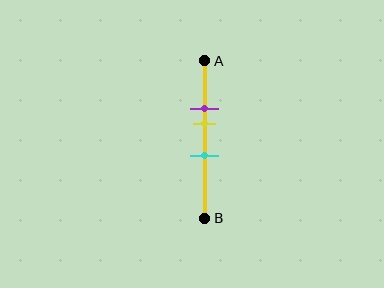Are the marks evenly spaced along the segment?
Yes, the marks are approximately evenly spaced.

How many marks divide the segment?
There are 3 marks dividing the segment.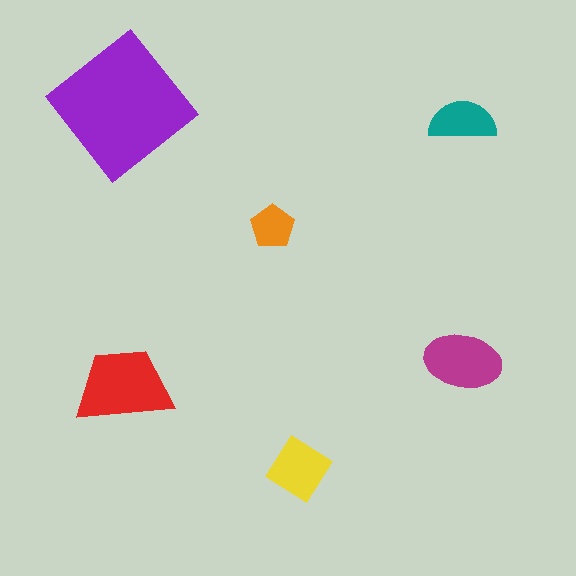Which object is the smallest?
The orange pentagon.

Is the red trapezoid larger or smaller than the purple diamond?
Smaller.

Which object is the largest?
The purple diamond.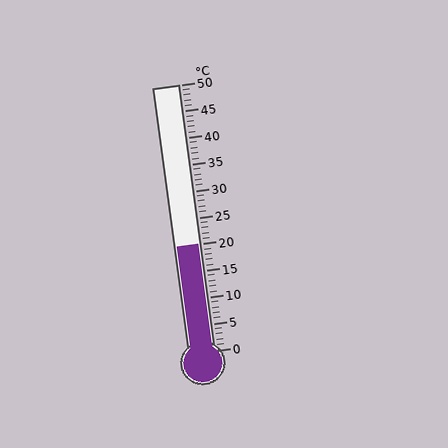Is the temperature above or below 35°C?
The temperature is below 35°C.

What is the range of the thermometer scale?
The thermometer scale ranges from 0°C to 50°C.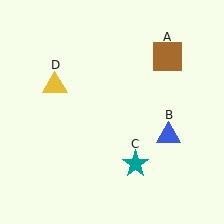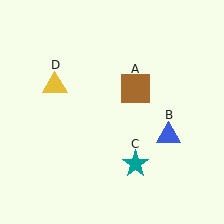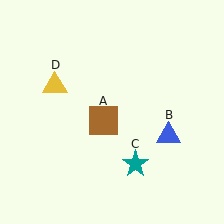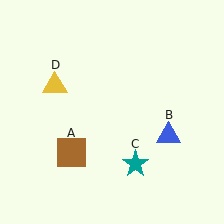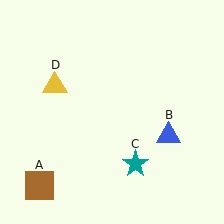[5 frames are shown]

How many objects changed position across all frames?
1 object changed position: brown square (object A).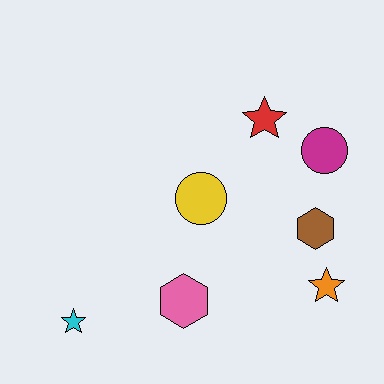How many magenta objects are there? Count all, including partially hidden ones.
There is 1 magenta object.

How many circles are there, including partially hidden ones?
There are 2 circles.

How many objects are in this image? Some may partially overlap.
There are 7 objects.